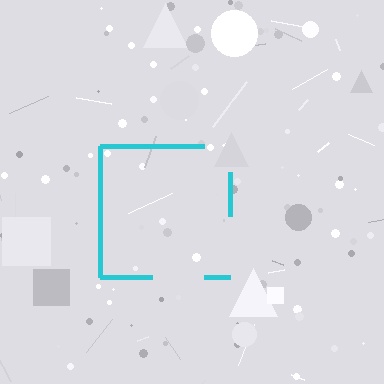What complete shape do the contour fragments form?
The contour fragments form a square.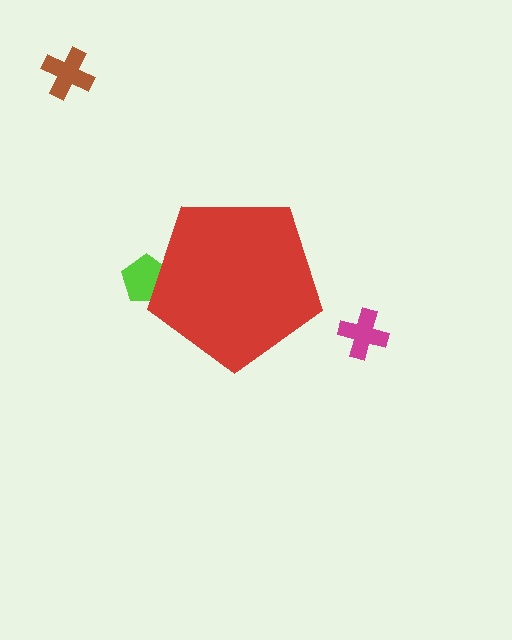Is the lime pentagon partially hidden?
Yes, the lime pentagon is partially hidden behind the red pentagon.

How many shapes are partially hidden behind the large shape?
1 shape is partially hidden.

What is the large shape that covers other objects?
A red pentagon.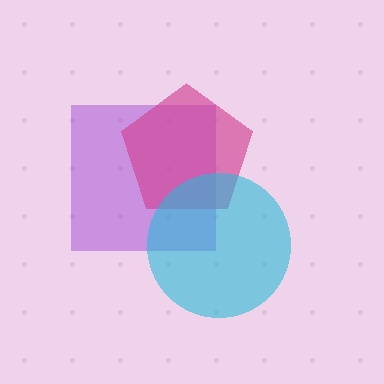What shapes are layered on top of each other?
The layered shapes are: a purple square, a magenta pentagon, a cyan circle.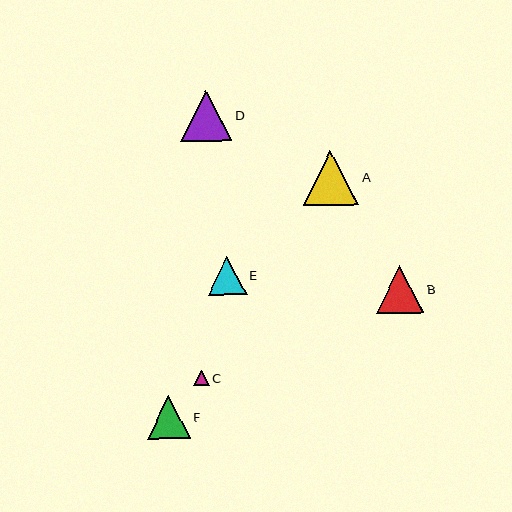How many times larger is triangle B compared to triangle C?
Triangle B is approximately 3.0 times the size of triangle C.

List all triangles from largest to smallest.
From largest to smallest: A, D, B, F, E, C.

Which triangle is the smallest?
Triangle C is the smallest with a size of approximately 16 pixels.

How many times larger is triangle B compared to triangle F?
Triangle B is approximately 1.1 times the size of triangle F.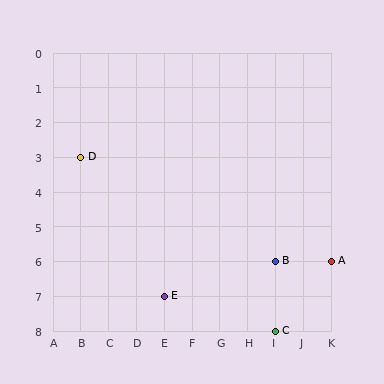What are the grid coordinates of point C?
Point C is at grid coordinates (I, 8).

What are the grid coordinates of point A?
Point A is at grid coordinates (K, 6).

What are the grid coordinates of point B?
Point B is at grid coordinates (I, 6).